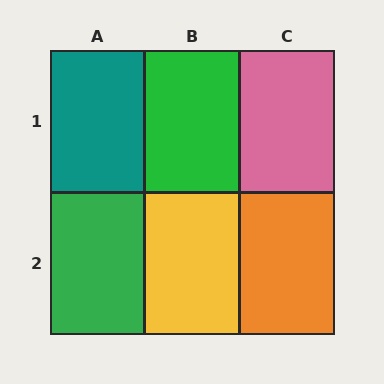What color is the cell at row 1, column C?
Pink.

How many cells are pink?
1 cell is pink.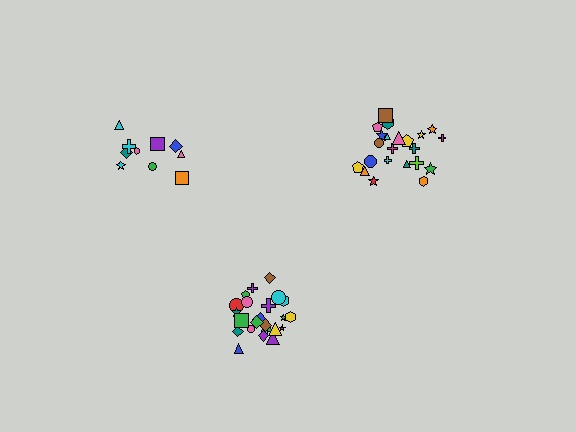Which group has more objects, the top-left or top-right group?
The top-right group.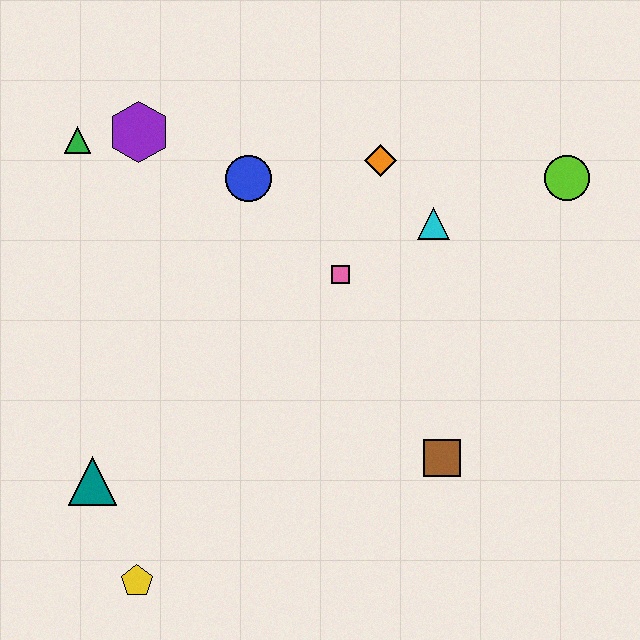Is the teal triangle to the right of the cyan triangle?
No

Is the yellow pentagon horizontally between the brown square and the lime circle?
No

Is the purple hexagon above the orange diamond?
Yes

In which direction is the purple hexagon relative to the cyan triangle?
The purple hexagon is to the left of the cyan triangle.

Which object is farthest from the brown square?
The green triangle is farthest from the brown square.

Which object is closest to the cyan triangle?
The orange diamond is closest to the cyan triangle.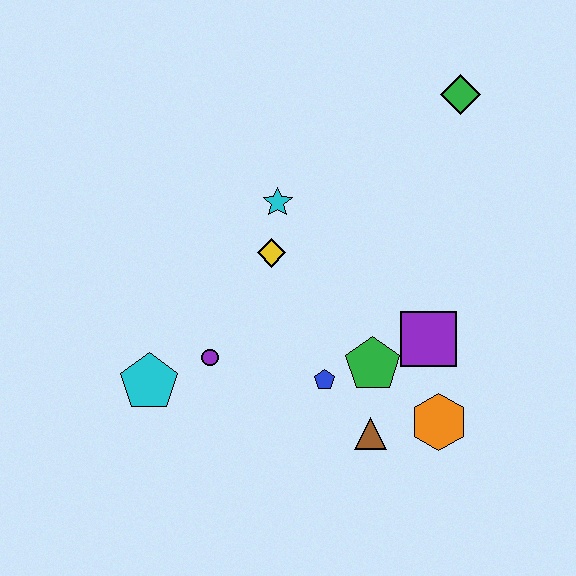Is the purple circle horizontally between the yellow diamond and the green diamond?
No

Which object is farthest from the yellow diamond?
The green diamond is farthest from the yellow diamond.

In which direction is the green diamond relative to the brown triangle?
The green diamond is above the brown triangle.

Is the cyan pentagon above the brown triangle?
Yes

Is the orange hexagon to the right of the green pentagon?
Yes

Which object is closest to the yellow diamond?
The cyan star is closest to the yellow diamond.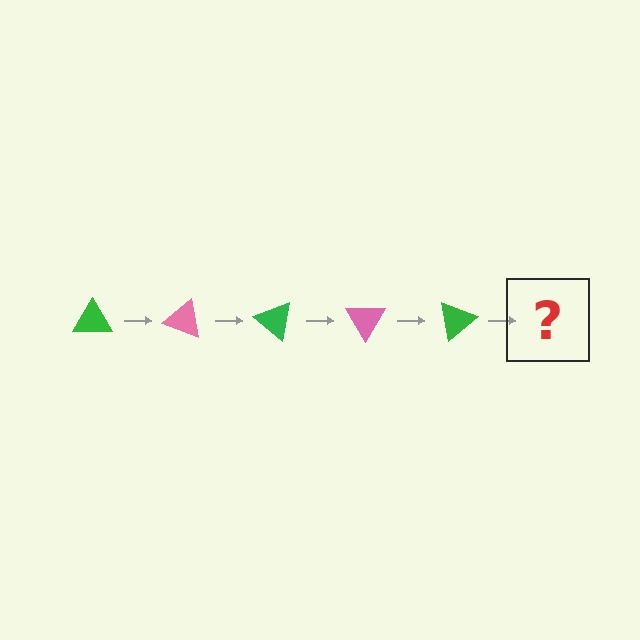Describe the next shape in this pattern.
It should be a pink triangle, rotated 100 degrees from the start.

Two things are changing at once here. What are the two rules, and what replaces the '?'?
The two rules are that it rotates 20 degrees each step and the color cycles through green and pink. The '?' should be a pink triangle, rotated 100 degrees from the start.